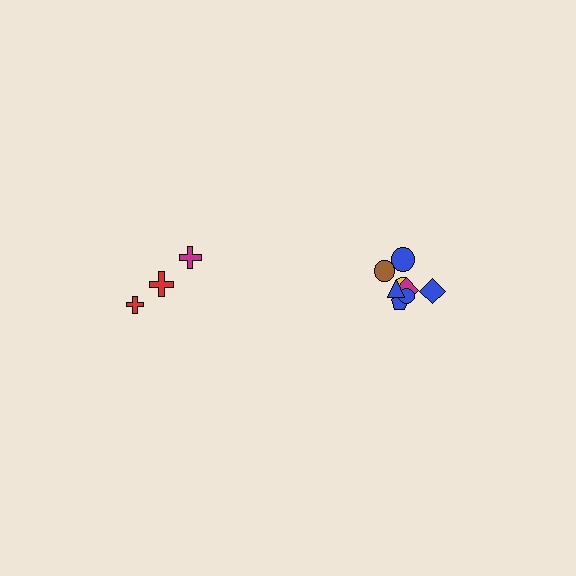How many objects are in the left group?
There are 3 objects.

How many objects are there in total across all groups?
There are 11 objects.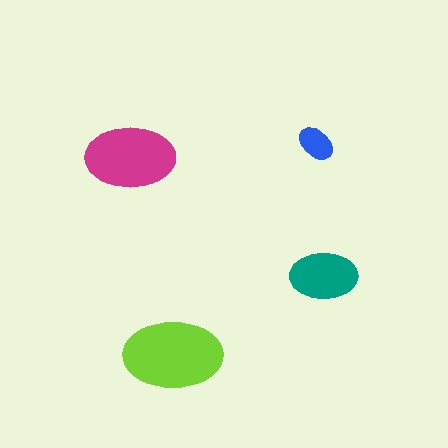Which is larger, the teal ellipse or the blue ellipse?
The teal one.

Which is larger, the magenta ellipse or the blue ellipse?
The magenta one.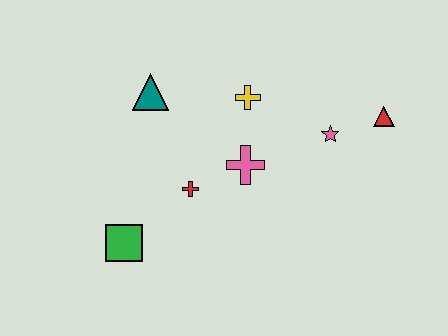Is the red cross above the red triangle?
No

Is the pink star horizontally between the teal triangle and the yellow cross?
No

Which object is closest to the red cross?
The pink cross is closest to the red cross.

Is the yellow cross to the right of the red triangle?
No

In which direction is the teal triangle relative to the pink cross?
The teal triangle is to the left of the pink cross.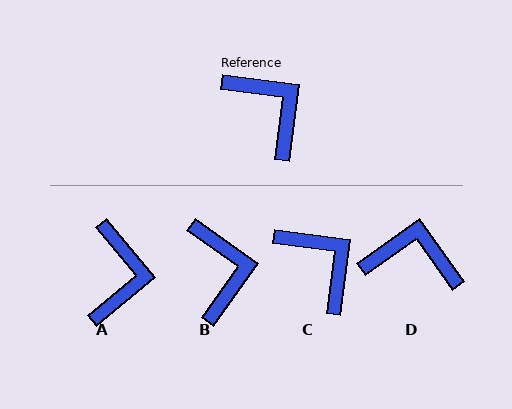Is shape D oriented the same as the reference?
No, it is off by about 43 degrees.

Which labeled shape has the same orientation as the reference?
C.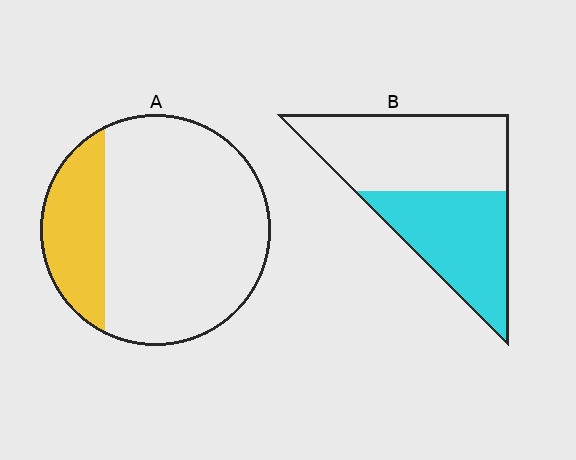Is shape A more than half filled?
No.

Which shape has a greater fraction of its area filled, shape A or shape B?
Shape B.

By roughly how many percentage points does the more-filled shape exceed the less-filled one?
By roughly 20 percentage points (B over A).